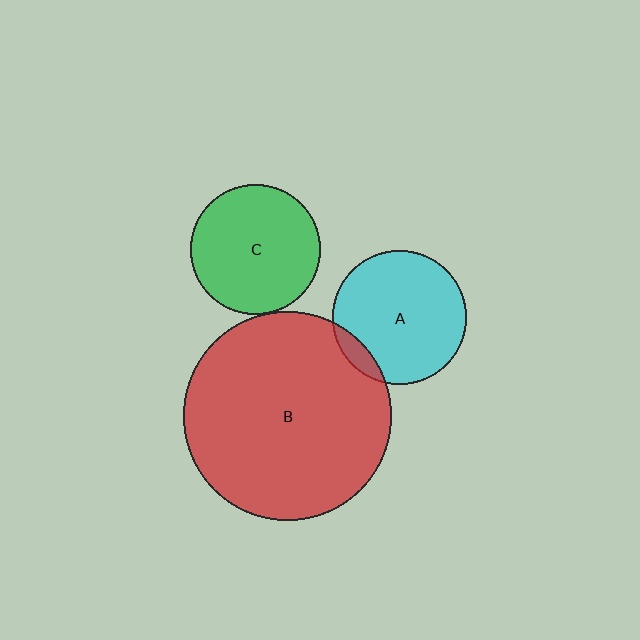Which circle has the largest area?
Circle B (red).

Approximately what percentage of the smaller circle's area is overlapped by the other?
Approximately 10%.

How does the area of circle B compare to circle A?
Approximately 2.4 times.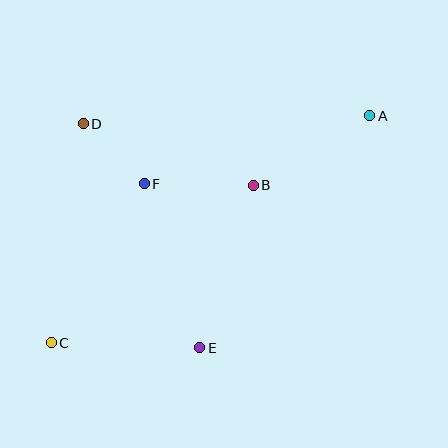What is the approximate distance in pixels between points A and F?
The distance between A and F is approximately 236 pixels.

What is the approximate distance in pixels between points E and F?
The distance between E and F is approximately 173 pixels.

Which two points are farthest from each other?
Points A and C are farthest from each other.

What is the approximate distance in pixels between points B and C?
The distance between B and C is approximately 256 pixels.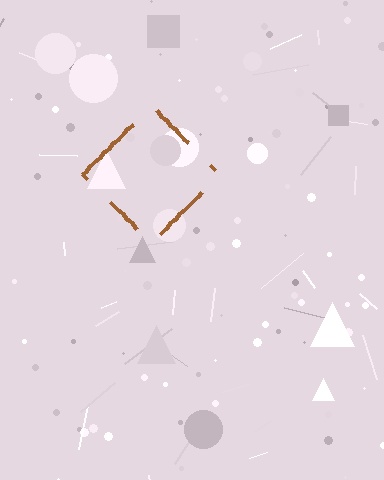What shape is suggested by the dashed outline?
The dashed outline suggests a diamond.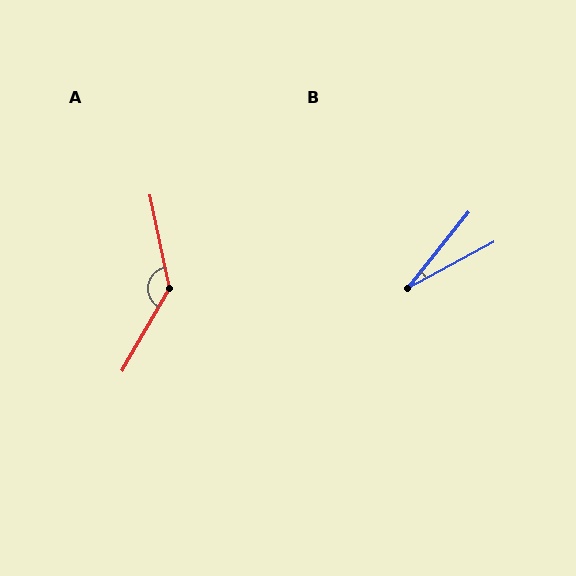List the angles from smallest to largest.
B (23°), A (138°).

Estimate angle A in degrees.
Approximately 138 degrees.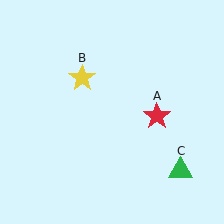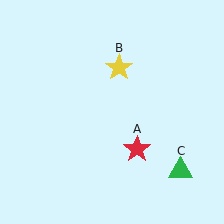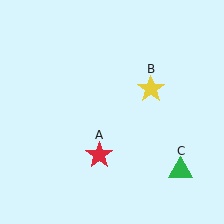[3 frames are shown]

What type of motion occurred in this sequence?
The red star (object A), yellow star (object B) rotated clockwise around the center of the scene.